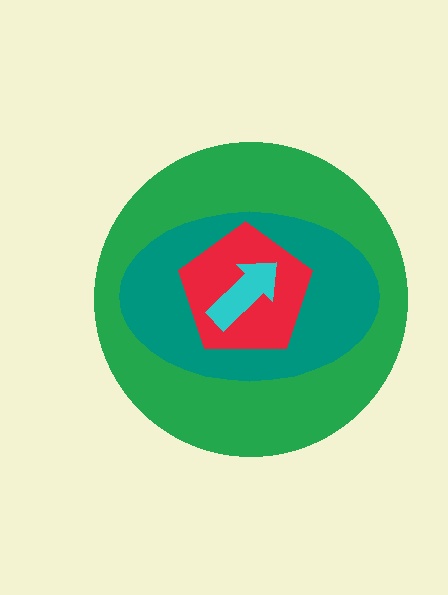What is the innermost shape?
The cyan arrow.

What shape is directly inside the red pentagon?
The cyan arrow.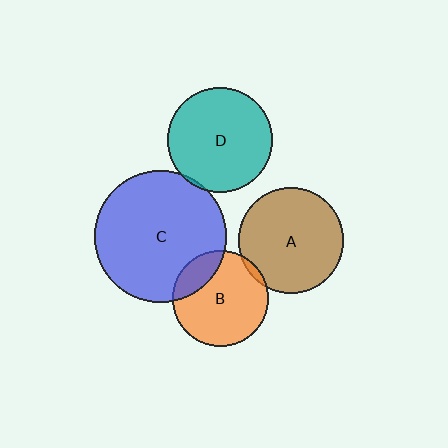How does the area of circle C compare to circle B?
Approximately 1.9 times.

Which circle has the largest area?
Circle C (blue).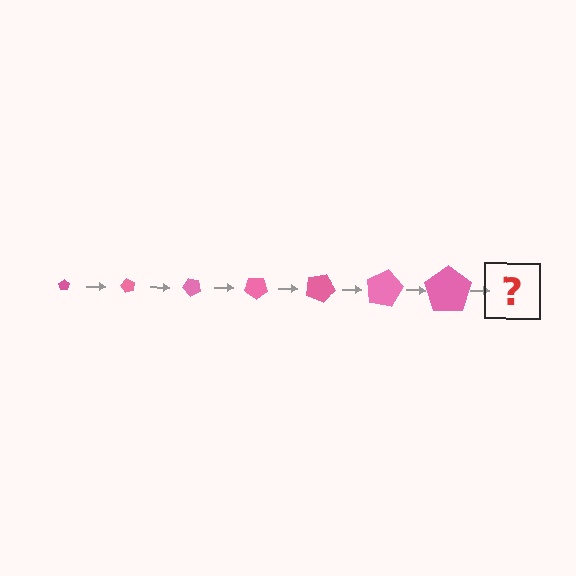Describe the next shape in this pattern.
It should be a pentagon, larger than the previous one and rotated 420 degrees from the start.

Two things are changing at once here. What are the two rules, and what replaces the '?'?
The two rules are that the pentagon grows larger each step and it rotates 60 degrees each step. The '?' should be a pentagon, larger than the previous one and rotated 420 degrees from the start.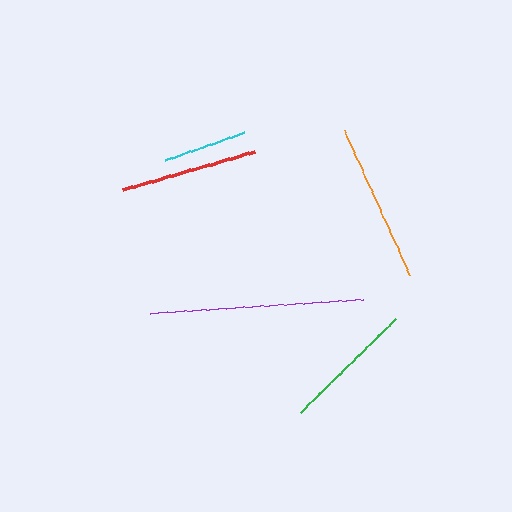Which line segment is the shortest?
The cyan line is the shortest at approximately 84 pixels.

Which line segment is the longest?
The purple line is the longest at approximately 213 pixels.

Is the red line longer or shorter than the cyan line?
The red line is longer than the cyan line.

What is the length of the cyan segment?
The cyan segment is approximately 84 pixels long.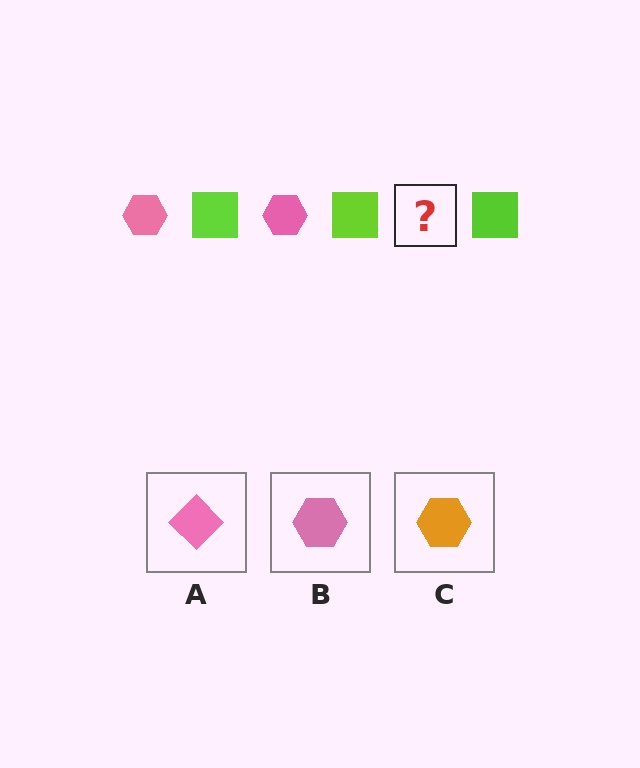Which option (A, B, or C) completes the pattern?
B.